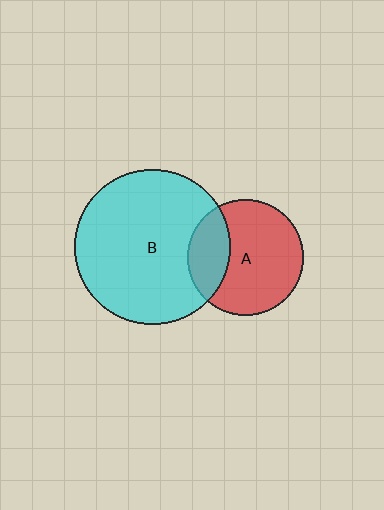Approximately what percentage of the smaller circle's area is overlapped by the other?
Approximately 25%.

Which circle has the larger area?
Circle B (cyan).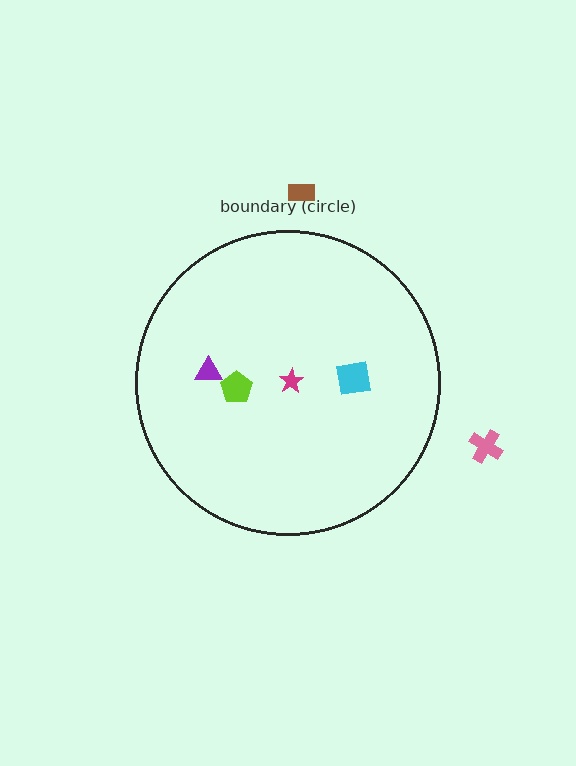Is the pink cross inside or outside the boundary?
Outside.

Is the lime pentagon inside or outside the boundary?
Inside.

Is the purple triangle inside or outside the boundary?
Inside.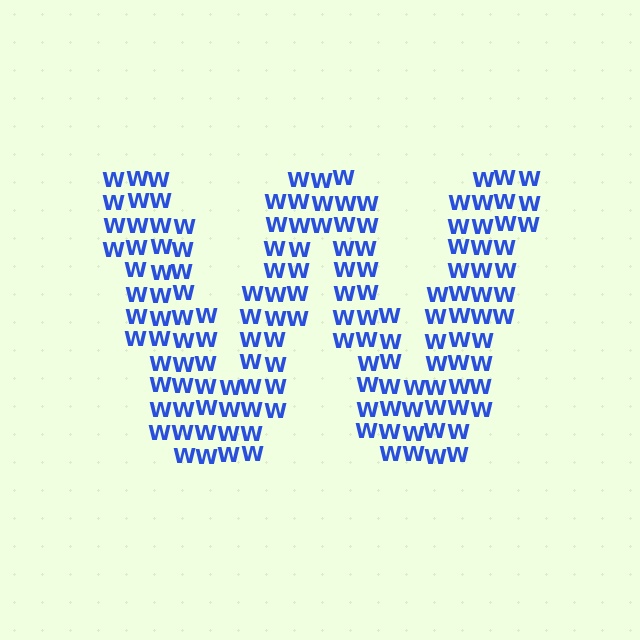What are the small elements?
The small elements are letter W's.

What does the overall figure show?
The overall figure shows the letter W.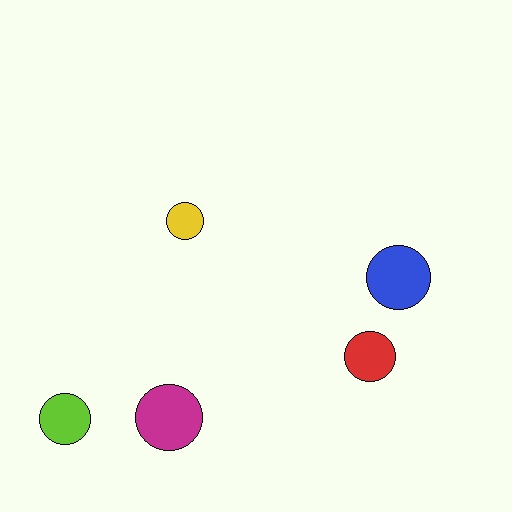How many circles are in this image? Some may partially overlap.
There are 5 circles.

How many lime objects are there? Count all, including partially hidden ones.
There is 1 lime object.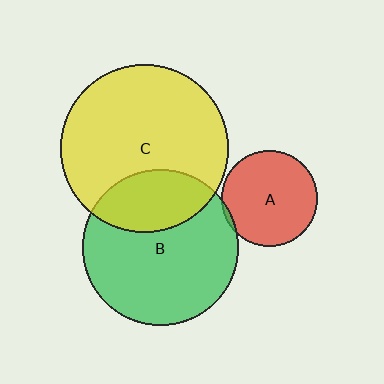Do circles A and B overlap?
Yes.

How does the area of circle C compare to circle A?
Approximately 3.1 times.